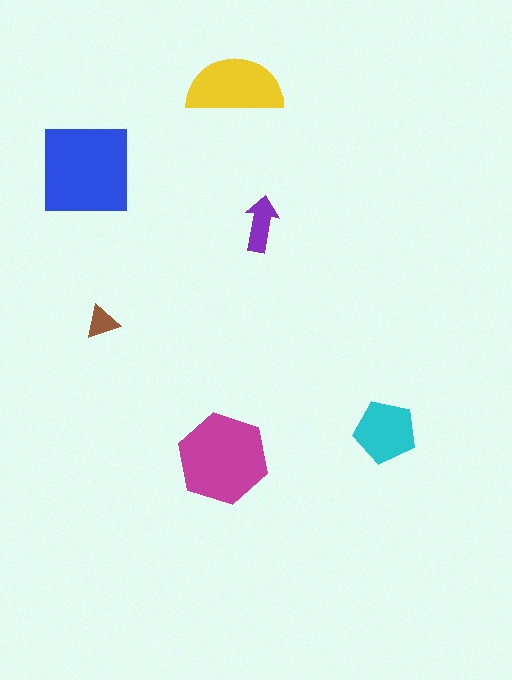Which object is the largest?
The blue square.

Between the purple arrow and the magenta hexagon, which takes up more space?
The magenta hexagon.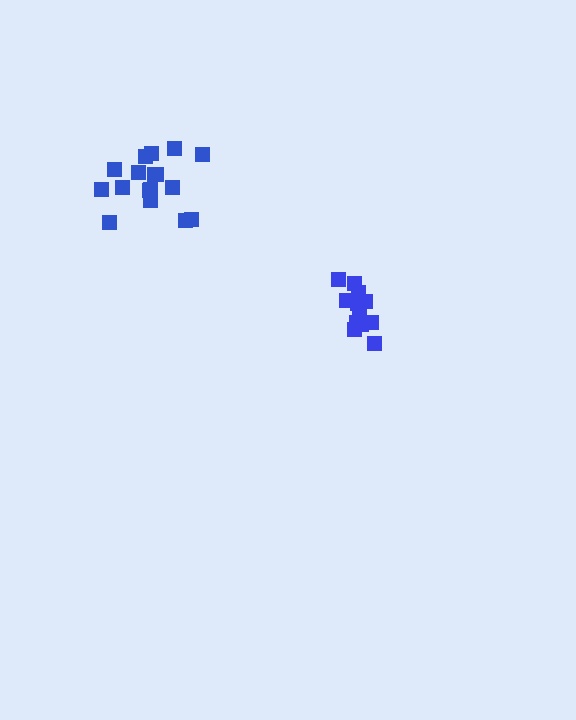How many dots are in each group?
Group 1: 12 dots, Group 2: 17 dots (29 total).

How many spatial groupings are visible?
There are 2 spatial groupings.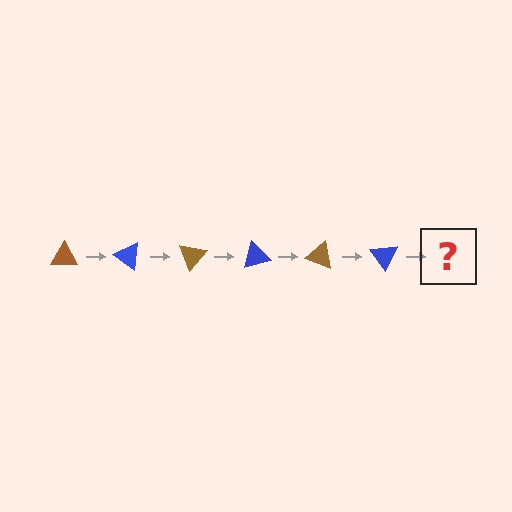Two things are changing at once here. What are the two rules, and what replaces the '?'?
The two rules are that it rotates 35 degrees each step and the color cycles through brown and blue. The '?' should be a brown triangle, rotated 210 degrees from the start.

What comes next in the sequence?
The next element should be a brown triangle, rotated 210 degrees from the start.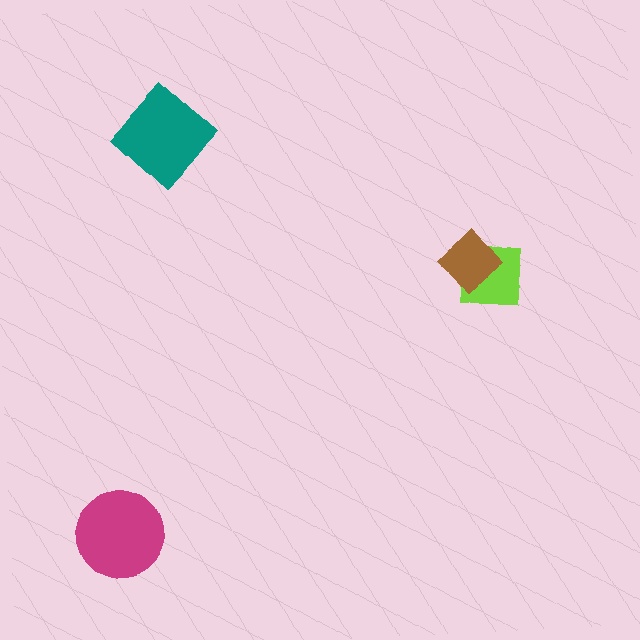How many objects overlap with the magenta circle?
0 objects overlap with the magenta circle.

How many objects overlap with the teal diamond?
0 objects overlap with the teal diamond.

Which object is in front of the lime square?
The brown diamond is in front of the lime square.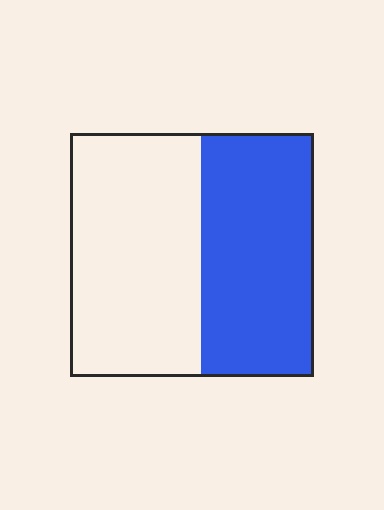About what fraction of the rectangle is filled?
About one half (1/2).